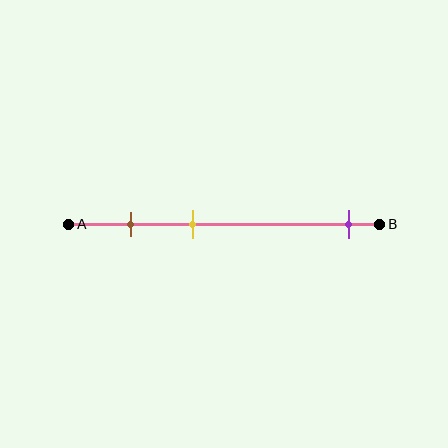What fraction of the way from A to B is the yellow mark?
The yellow mark is approximately 40% (0.4) of the way from A to B.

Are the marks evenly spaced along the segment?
No, the marks are not evenly spaced.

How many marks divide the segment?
There are 3 marks dividing the segment.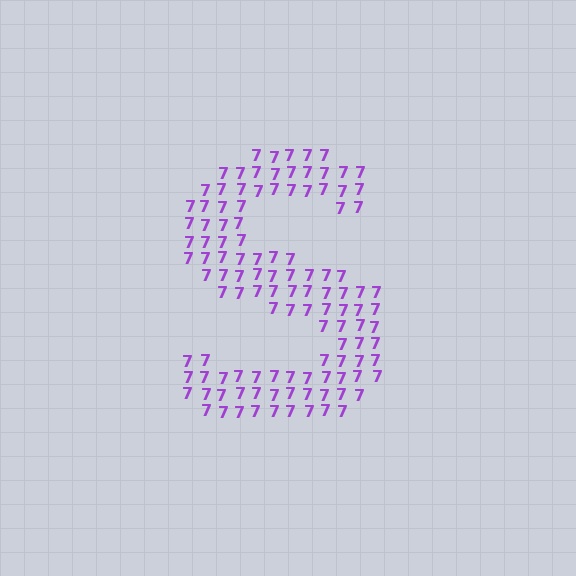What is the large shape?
The large shape is the letter S.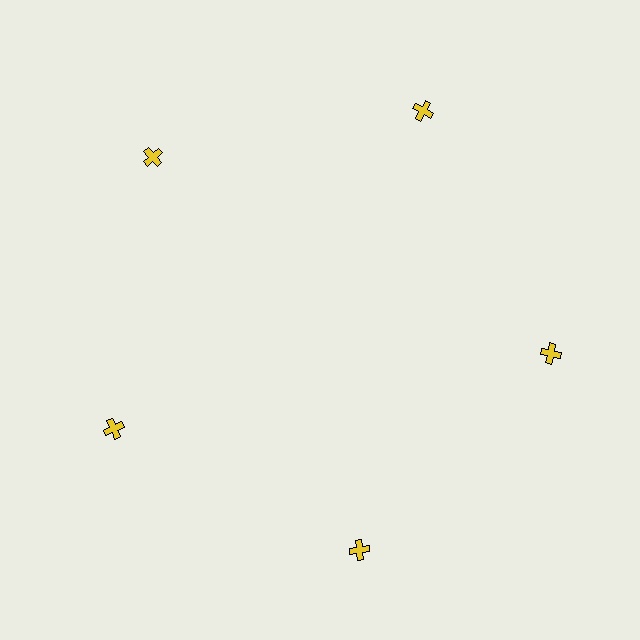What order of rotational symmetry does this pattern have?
This pattern has 5-fold rotational symmetry.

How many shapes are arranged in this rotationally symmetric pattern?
There are 5 shapes, arranged in 5 groups of 1.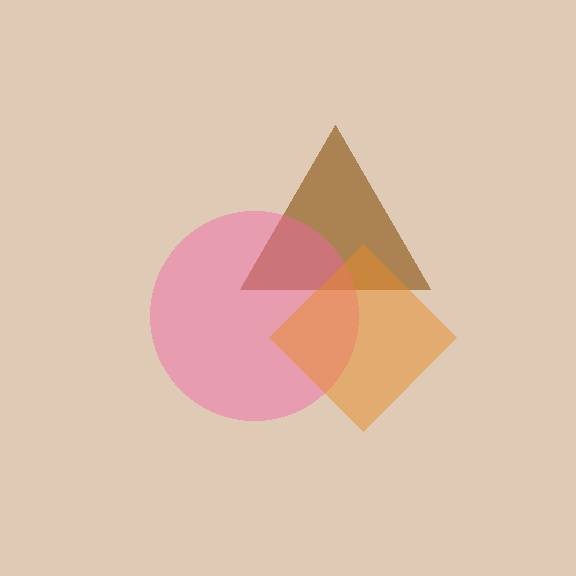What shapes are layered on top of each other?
The layered shapes are: a brown triangle, a pink circle, an orange diamond.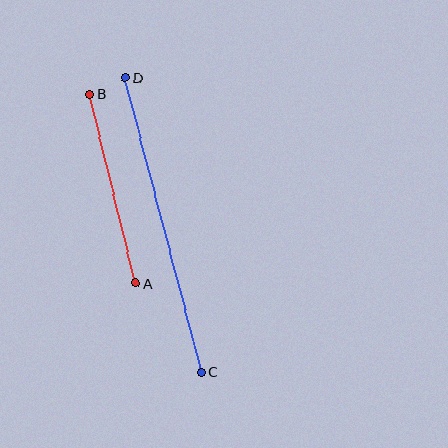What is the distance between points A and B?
The distance is approximately 195 pixels.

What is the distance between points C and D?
The distance is approximately 303 pixels.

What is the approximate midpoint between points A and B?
The midpoint is at approximately (113, 189) pixels.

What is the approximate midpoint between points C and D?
The midpoint is at approximately (164, 225) pixels.